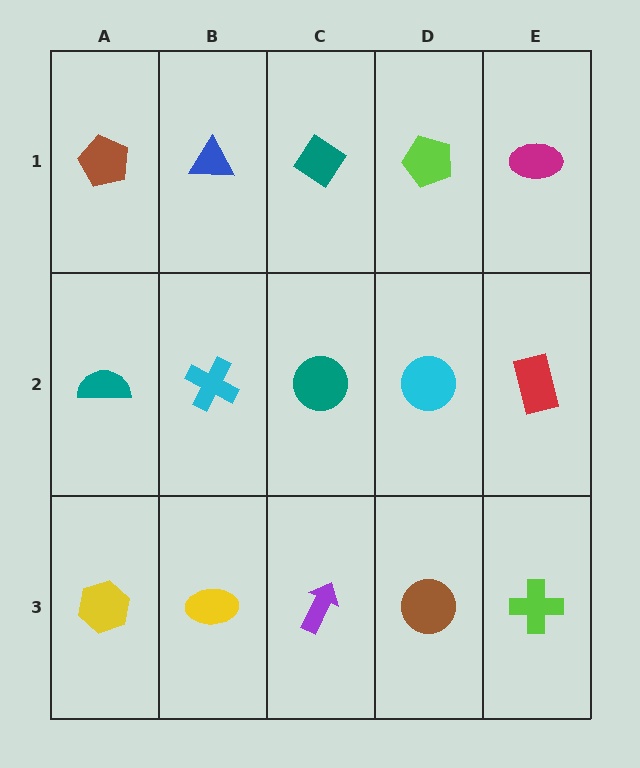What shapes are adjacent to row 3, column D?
A cyan circle (row 2, column D), a purple arrow (row 3, column C), a lime cross (row 3, column E).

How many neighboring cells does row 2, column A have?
3.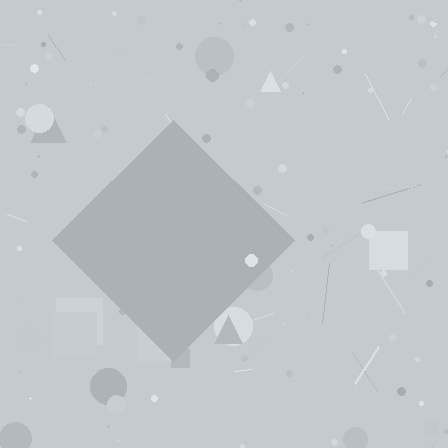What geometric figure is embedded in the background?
A diamond is embedded in the background.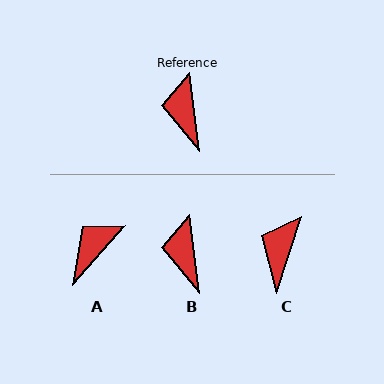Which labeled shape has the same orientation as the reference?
B.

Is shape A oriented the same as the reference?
No, it is off by about 49 degrees.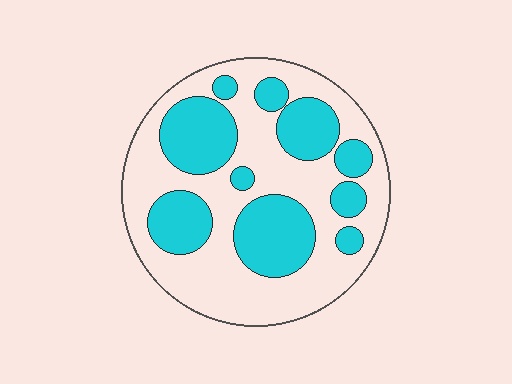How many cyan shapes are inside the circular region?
10.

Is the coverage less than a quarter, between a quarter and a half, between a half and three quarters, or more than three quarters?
Between a quarter and a half.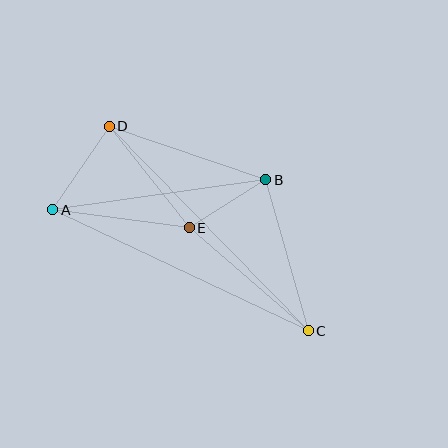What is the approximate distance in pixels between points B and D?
The distance between B and D is approximately 165 pixels.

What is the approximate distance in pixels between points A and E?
The distance between A and E is approximately 138 pixels.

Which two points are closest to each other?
Points B and E are closest to each other.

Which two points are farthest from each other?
Points C and D are farthest from each other.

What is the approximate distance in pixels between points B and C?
The distance between B and C is approximately 157 pixels.